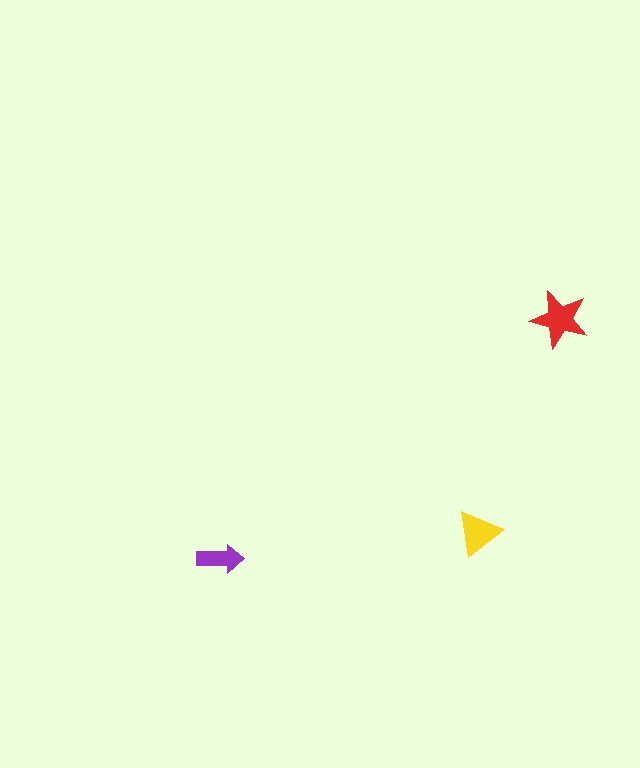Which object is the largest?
The red star.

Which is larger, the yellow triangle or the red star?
The red star.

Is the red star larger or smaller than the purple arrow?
Larger.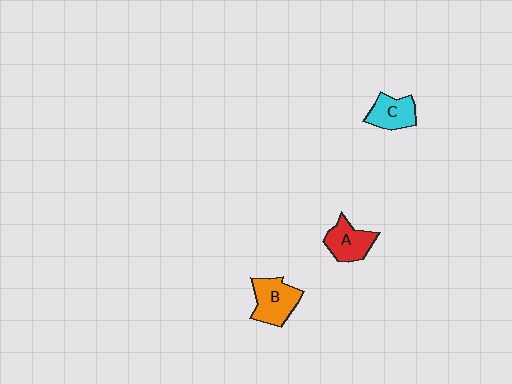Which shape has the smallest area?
Shape C (cyan).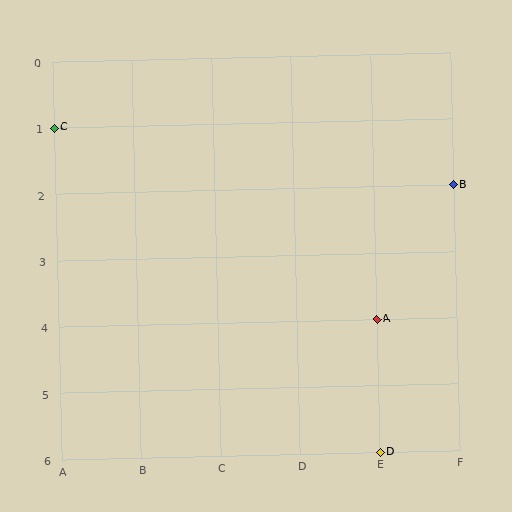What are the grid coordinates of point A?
Point A is at grid coordinates (E, 4).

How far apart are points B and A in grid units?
Points B and A are 1 column and 2 rows apart (about 2.2 grid units diagonally).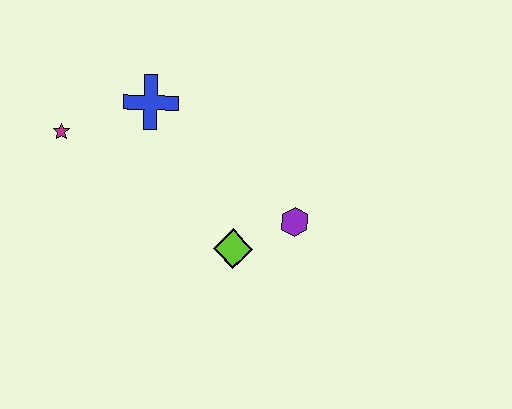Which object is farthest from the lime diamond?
The magenta star is farthest from the lime diamond.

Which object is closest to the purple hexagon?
The lime diamond is closest to the purple hexagon.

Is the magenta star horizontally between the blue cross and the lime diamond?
No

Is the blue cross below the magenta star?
No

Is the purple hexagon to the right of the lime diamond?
Yes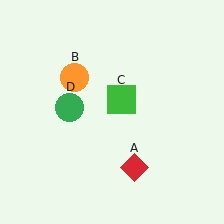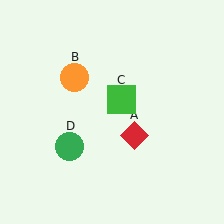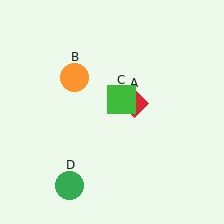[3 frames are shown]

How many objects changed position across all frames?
2 objects changed position: red diamond (object A), green circle (object D).